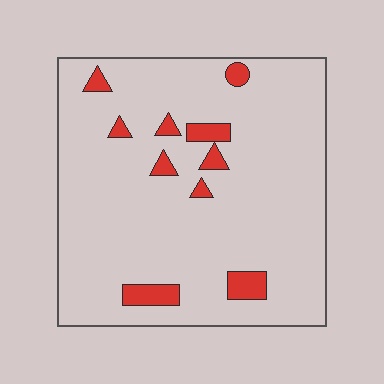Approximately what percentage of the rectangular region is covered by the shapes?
Approximately 10%.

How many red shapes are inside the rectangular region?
10.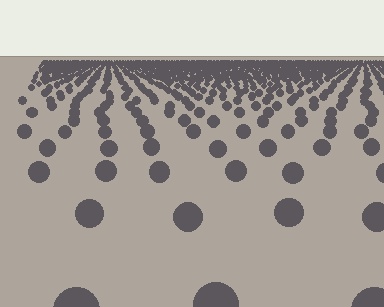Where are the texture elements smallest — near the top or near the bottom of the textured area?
Near the top.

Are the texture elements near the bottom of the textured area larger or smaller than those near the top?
Larger. Near the bottom, elements are closer to the viewer and appear at a bigger on-screen size.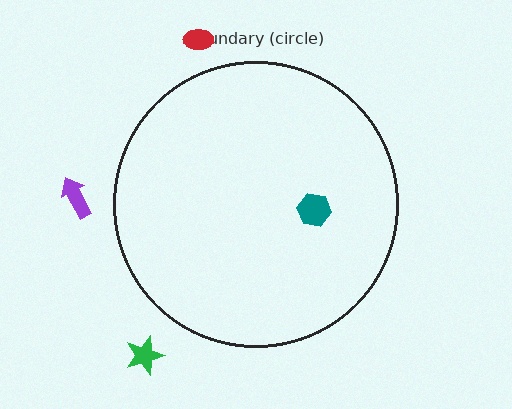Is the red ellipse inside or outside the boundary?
Outside.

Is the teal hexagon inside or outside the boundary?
Inside.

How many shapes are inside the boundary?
1 inside, 3 outside.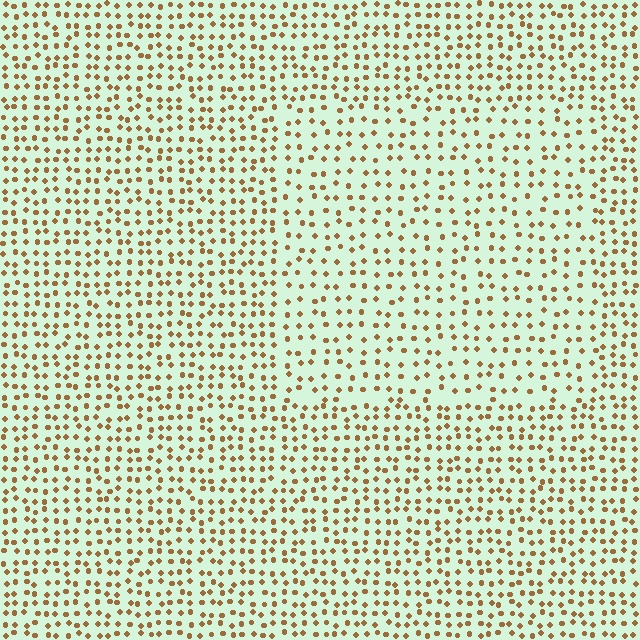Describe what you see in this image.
The image contains small brown elements arranged at two different densities. A rectangle-shaped region is visible where the elements are less densely packed than the surrounding area.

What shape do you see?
I see a rectangle.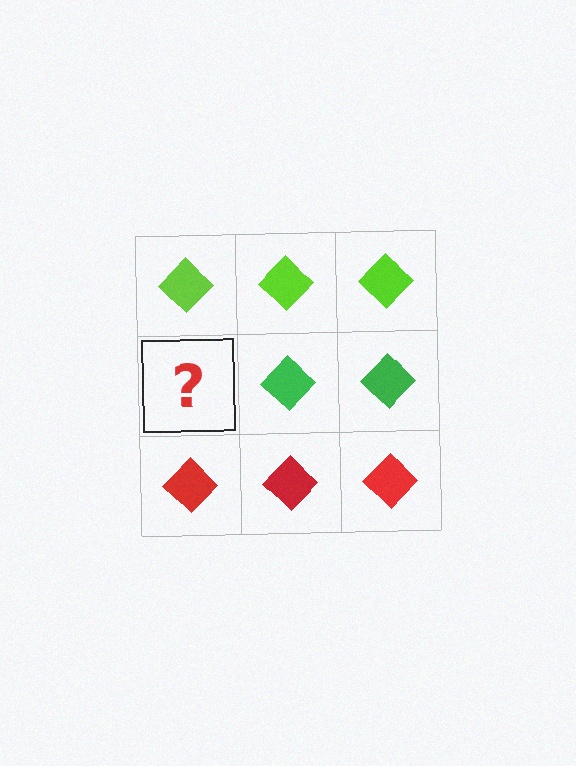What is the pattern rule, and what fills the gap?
The rule is that each row has a consistent color. The gap should be filled with a green diamond.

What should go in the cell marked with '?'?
The missing cell should contain a green diamond.